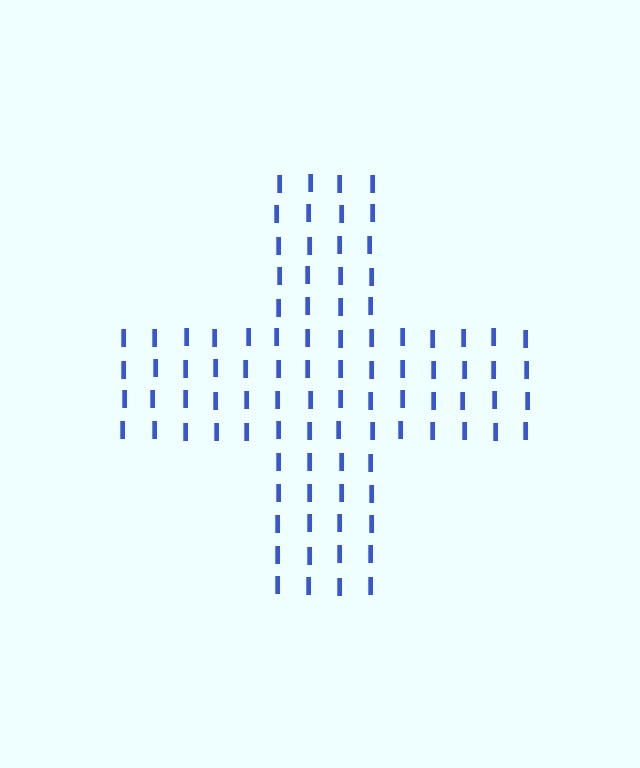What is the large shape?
The large shape is a cross.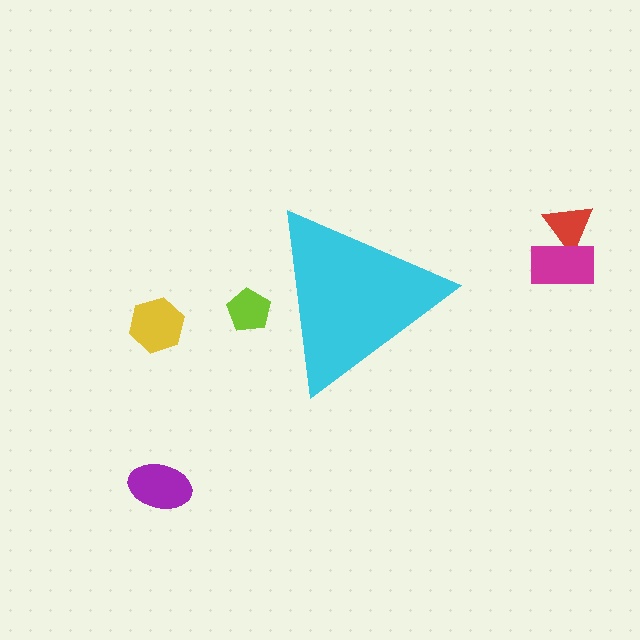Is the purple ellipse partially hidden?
No, the purple ellipse is fully visible.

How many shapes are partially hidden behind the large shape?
1 shape is partially hidden.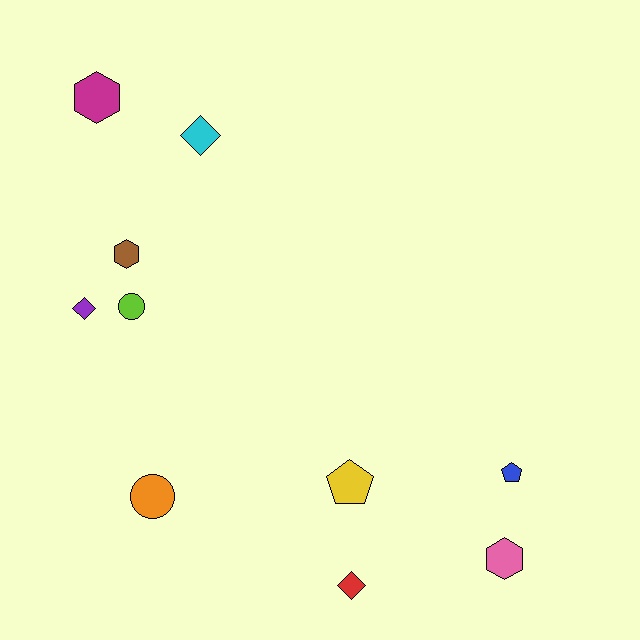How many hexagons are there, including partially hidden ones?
There are 3 hexagons.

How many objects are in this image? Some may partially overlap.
There are 10 objects.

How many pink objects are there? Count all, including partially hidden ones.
There is 1 pink object.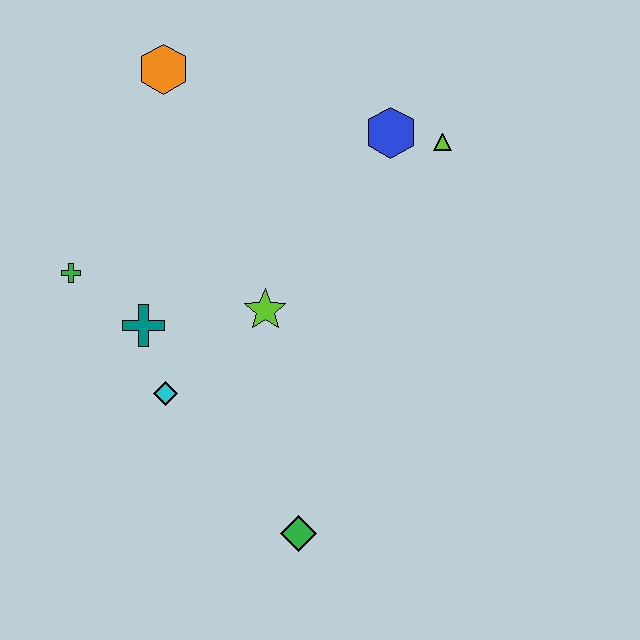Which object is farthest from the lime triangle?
The green diamond is farthest from the lime triangle.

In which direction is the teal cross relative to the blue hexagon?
The teal cross is to the left of the blue hexagon.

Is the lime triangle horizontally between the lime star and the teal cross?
No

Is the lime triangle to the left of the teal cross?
No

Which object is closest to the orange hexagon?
The green cross is closest to the orange hexagon.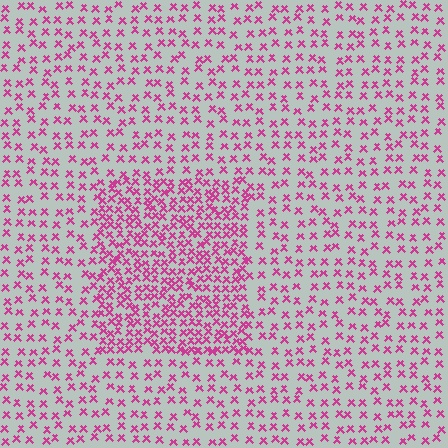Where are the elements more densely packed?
The elements are more densely packed inside the rectangle boundary.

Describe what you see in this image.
The image contains small magenta elements arranged at two different densities. A rectangle-shaped region is visible where the elements are more densely packed than the surrounding area.